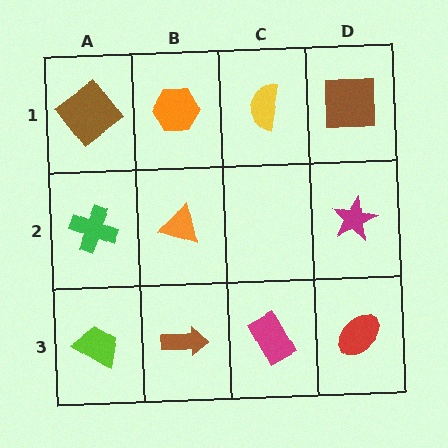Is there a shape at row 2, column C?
No, that cell is empty.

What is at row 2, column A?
A green cross.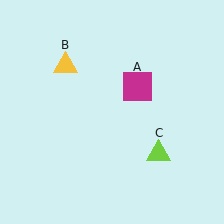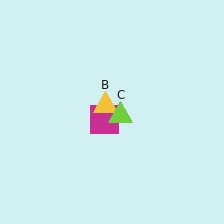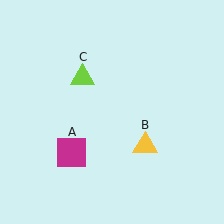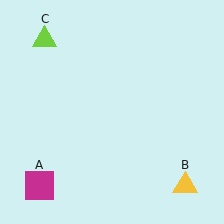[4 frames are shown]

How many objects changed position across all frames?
3 objects changed position: magenta square (object A), yellow triangle (object B), lime triangle (object C).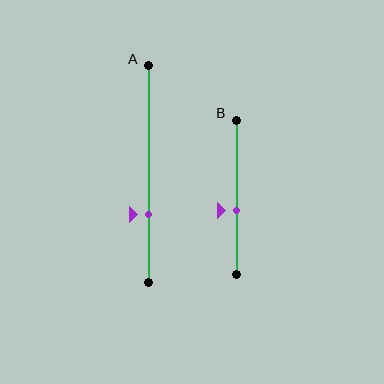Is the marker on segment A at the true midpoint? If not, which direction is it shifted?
No, the marker on segment A is shifted downward by about 19% of the segment length.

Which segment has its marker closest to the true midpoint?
Segment B has its marker closest to the true midpoint.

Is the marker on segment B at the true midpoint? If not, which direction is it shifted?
No, the marker on segment B is shifted downward by about 8% of the segment length.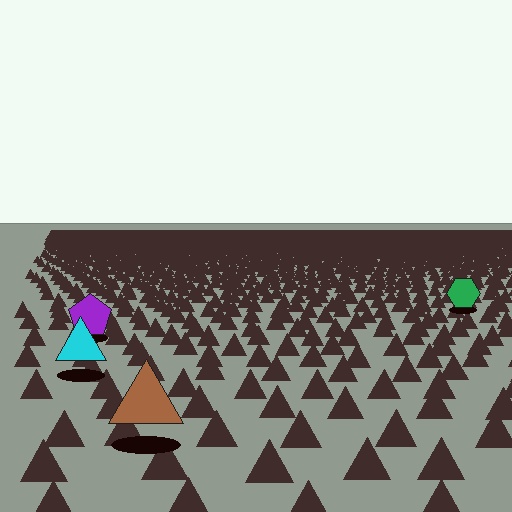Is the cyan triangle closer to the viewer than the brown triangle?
No. The brown triangle is closer — you can tell from the texture gradient: the ground texture is coarser near it.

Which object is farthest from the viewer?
The green hexagon is farthest from the viewer. It appears smaller and the ground texture around it is denser.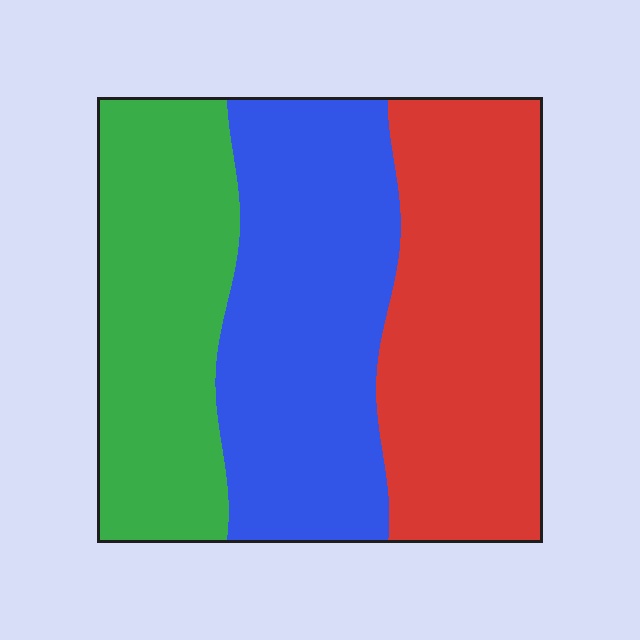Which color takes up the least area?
Green, at roughly 30%.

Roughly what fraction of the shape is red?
Red covers about 35% of the shape.